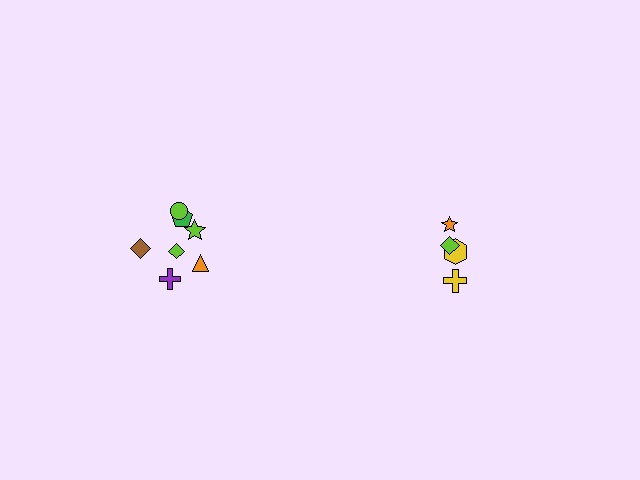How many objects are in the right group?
There are 4 objects.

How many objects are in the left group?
There are 7 objects.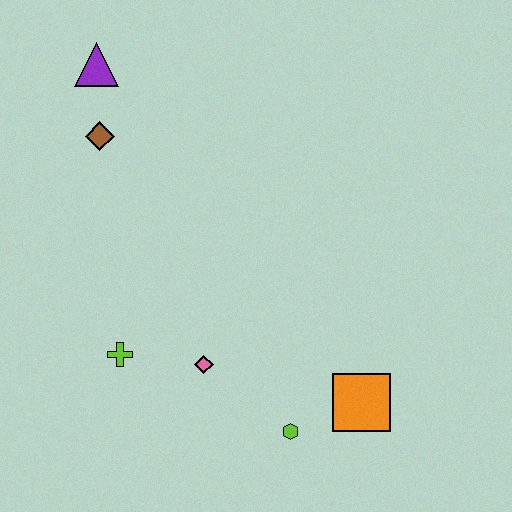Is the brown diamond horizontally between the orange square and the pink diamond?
No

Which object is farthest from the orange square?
The purple triangle is farthest from the orange square.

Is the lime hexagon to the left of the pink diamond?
No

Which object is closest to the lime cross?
The pink diamond is closest to the lime cross.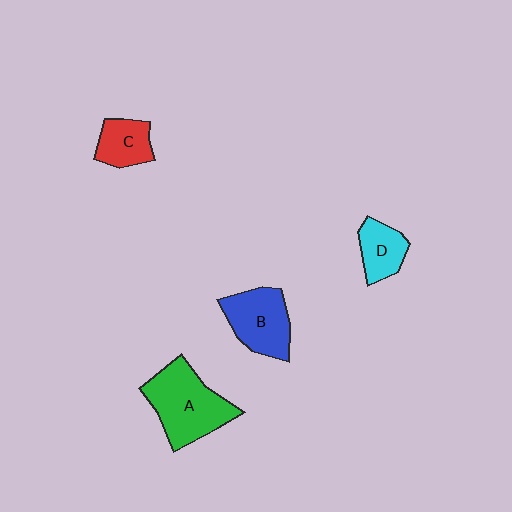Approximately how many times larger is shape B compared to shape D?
Approximately 1.6 times.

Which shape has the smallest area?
Shape D (cyan).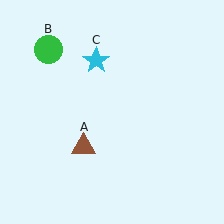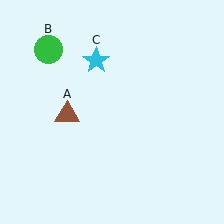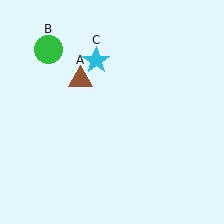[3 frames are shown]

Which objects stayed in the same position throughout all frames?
Green circle (object B) and cyan star (object C) remained stationary.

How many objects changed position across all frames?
1 object changed position: brown triangle (object A).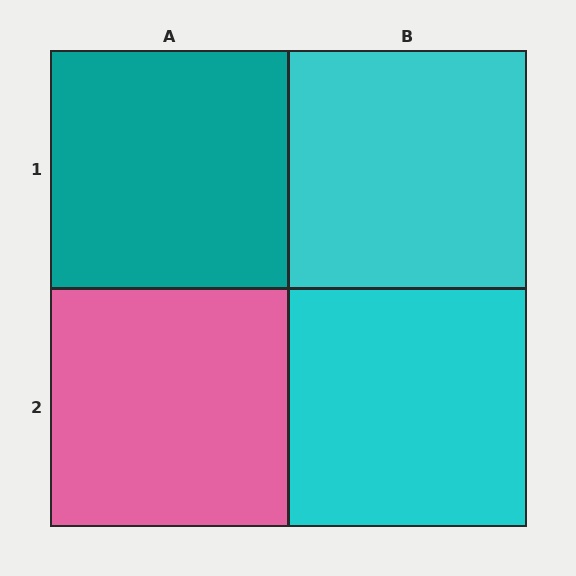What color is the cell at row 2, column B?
Cyan.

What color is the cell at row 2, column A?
Pink.